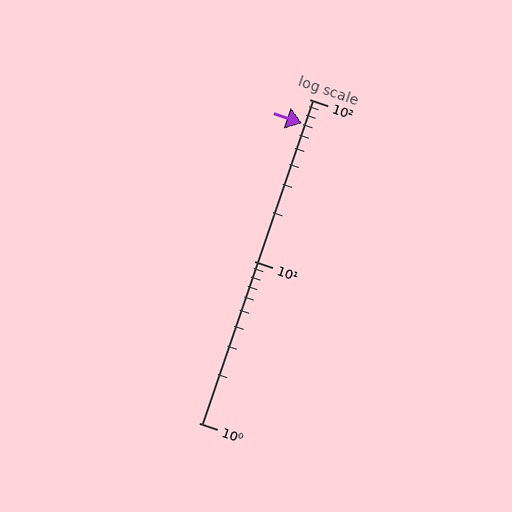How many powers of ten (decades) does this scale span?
The scale spans 2 decades, from 1 to 100.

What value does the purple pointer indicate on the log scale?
The pointer indicates approximately 71.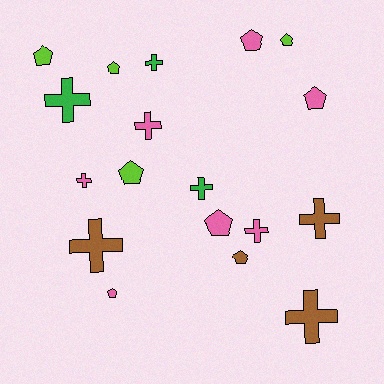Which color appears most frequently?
Pink, with 7 objects.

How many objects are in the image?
There are 18 objects.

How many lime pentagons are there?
There are 4 lime pentagons.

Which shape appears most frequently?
Pentagon, with 9 objects.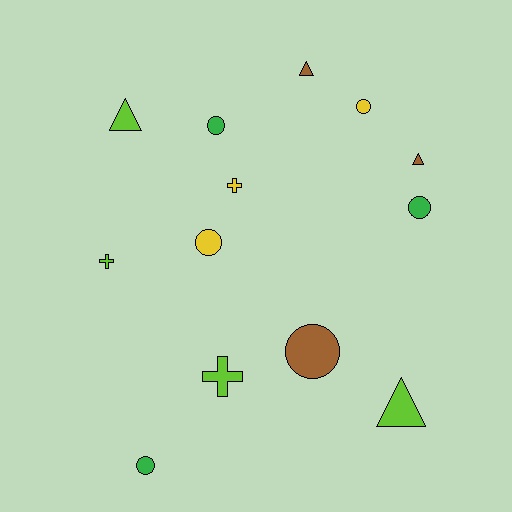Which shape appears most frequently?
Circle, with 6 objects.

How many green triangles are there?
There are no green triangles.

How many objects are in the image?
There are 13 objects.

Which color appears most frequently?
Lime, with 4 objects.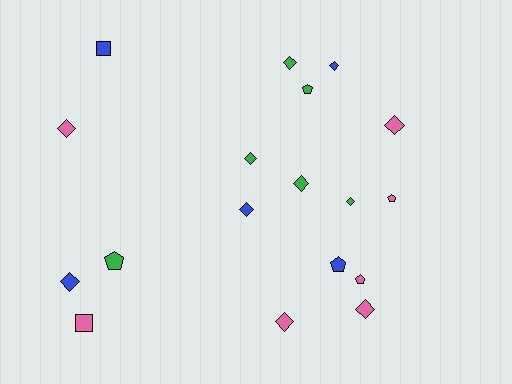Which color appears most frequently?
Pink, with 7 objects.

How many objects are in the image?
There are 18 objects.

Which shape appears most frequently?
Diamond, with 11 objects.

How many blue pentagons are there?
There is 1 blue pentagon.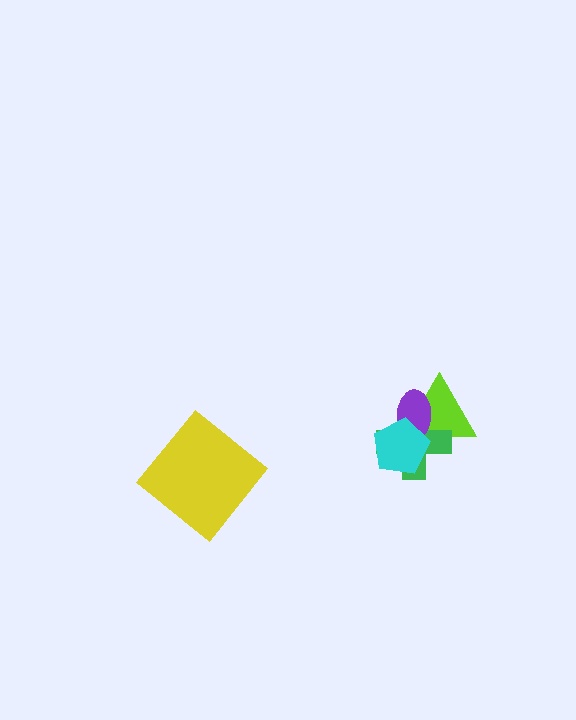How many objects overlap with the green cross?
3 objects overlap with the green cross.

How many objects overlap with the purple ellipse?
3 objects overlap with the purple ellipse.